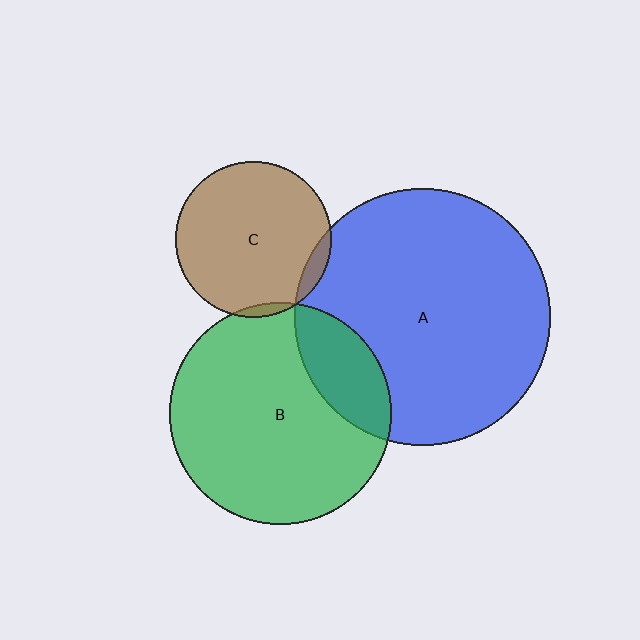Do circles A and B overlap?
Yes.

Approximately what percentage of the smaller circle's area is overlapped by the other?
Approximately 20%.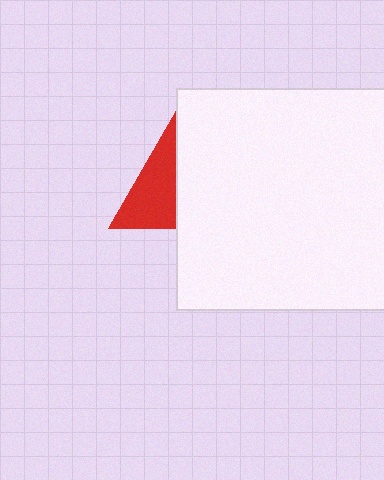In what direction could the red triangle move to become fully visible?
The red triangle could move left. That would shift it out from behind the white square entirely.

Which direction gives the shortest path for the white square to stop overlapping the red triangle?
Moving right gives the shortest separation.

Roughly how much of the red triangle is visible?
About half of it is visible (roughly 49%).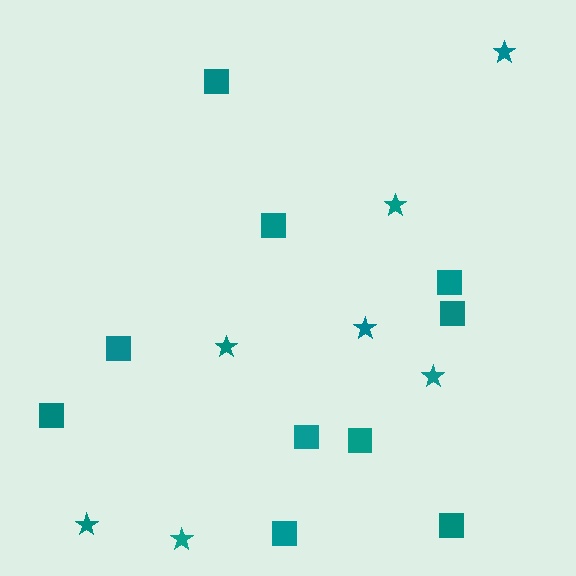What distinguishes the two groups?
There are 2 groups: one group of stars (7) and one group of squares (10).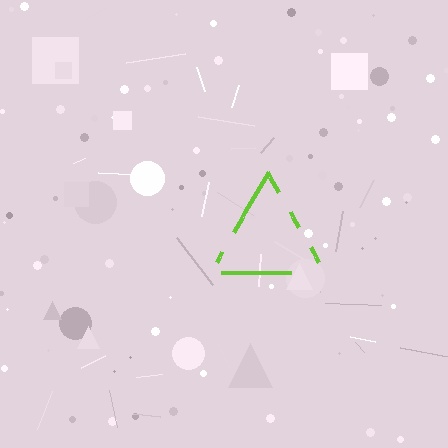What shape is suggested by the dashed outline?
The dashed outline suggests a triangle.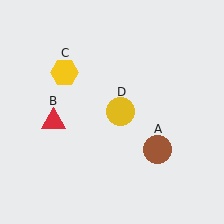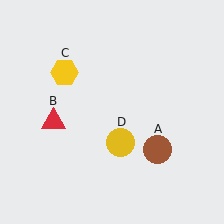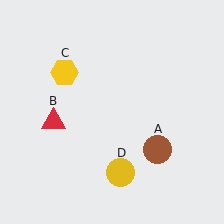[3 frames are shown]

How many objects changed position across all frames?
1 object changed position: yellow circle (object D).